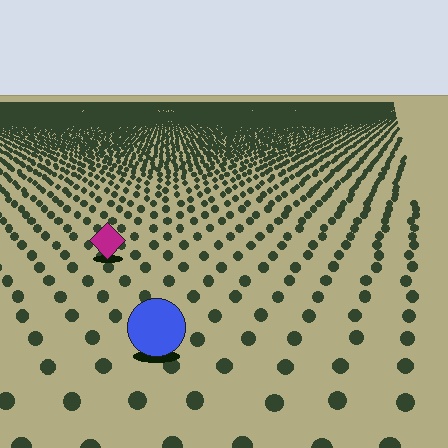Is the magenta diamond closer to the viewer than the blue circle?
No. The blue circle is closer — you can tell from the texture gradient: the ground texture is coarser near it.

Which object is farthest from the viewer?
The magenta diamond is farthest from the viewer. It appears smaller and the ground texture around it is denser.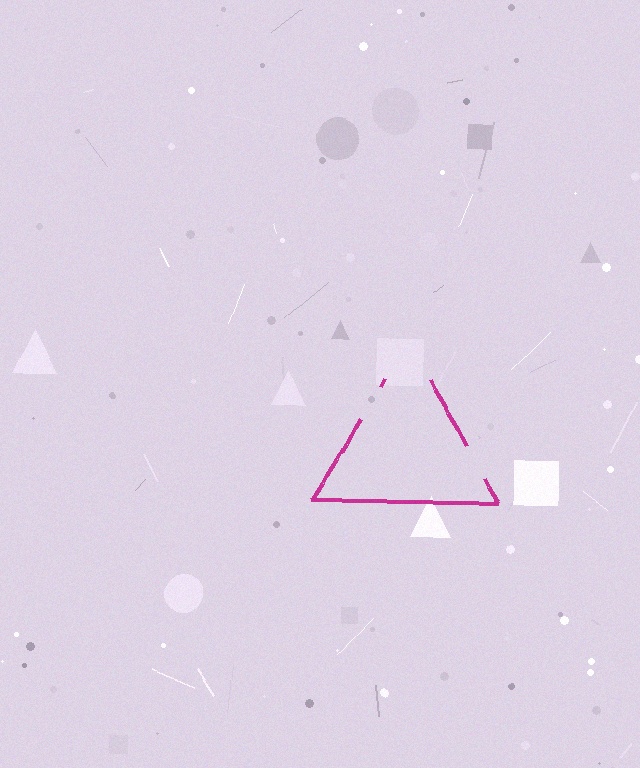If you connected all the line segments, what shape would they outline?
They would outline a triangle.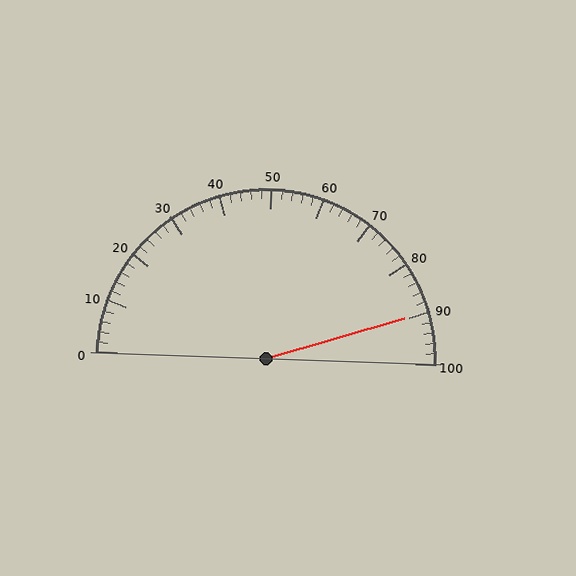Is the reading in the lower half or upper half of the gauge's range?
The reading is in the upper half of the range (0 to 100).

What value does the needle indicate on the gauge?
The needle indicates approximately 90.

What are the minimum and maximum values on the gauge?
The gauge ranges from 0 to 100.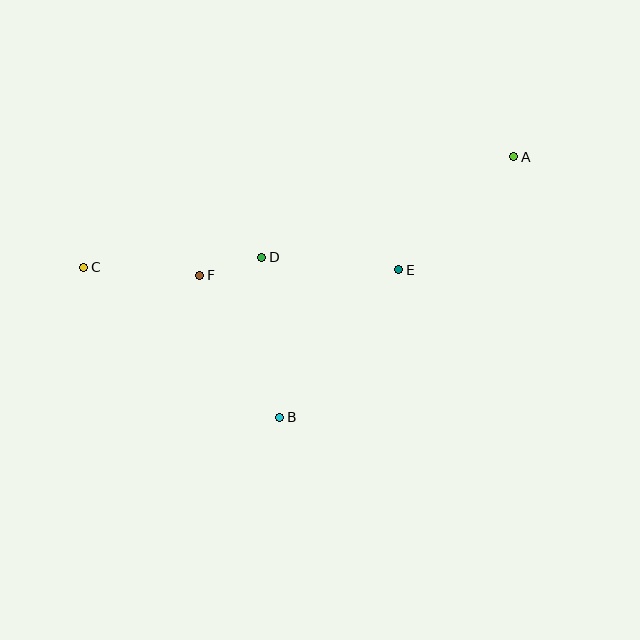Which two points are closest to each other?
Points D and F are closest to each other.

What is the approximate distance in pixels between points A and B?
The distance between A and B is approximately 350 pixels.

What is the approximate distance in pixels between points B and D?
The distance between B and D is approximately 161 pixels.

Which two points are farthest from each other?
Points A and C are farthest from each other.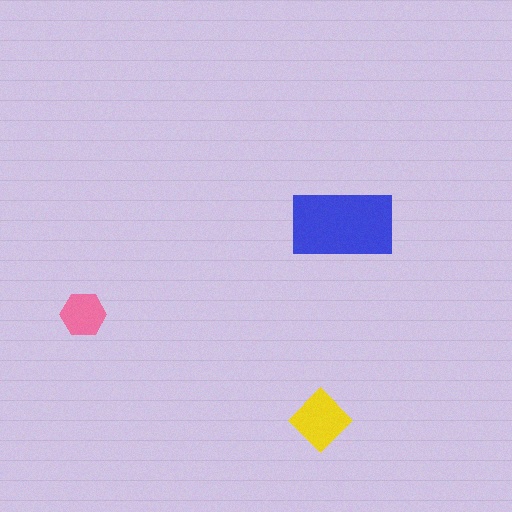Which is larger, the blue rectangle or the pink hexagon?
The blue rectangle.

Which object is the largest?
The blue rectangle.